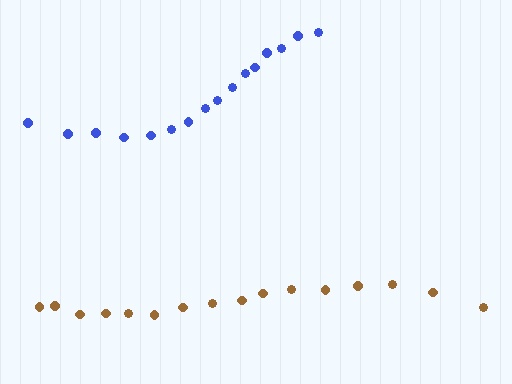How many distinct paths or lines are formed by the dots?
There are 2 distinct paths.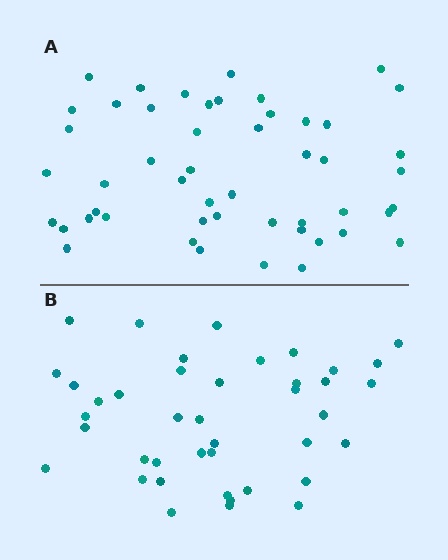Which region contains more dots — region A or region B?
Region A (the top region) has more dots.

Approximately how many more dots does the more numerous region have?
Region A has roughly 8 or so more dots than region B.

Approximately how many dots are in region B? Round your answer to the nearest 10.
About 40 dots. (The exact count is 41, which rounds to 40.)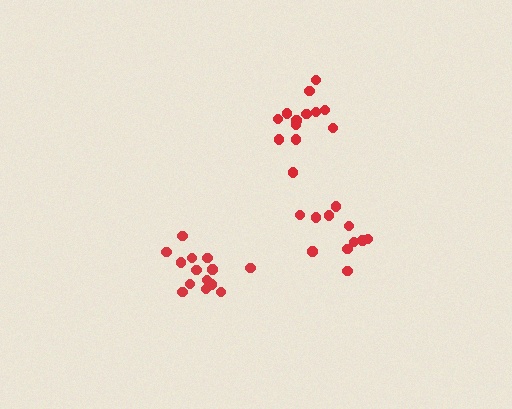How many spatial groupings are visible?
There are 3 spatial groupings.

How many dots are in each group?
Group 1: 13 dots, Group 2: 14 dots, Group 3: 11 dots (38 total).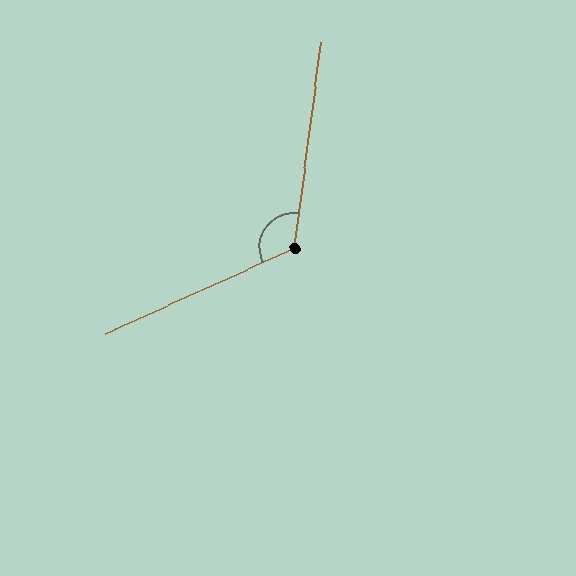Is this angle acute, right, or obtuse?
It is obtuse.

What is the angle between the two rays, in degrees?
Approximately 122 degrees.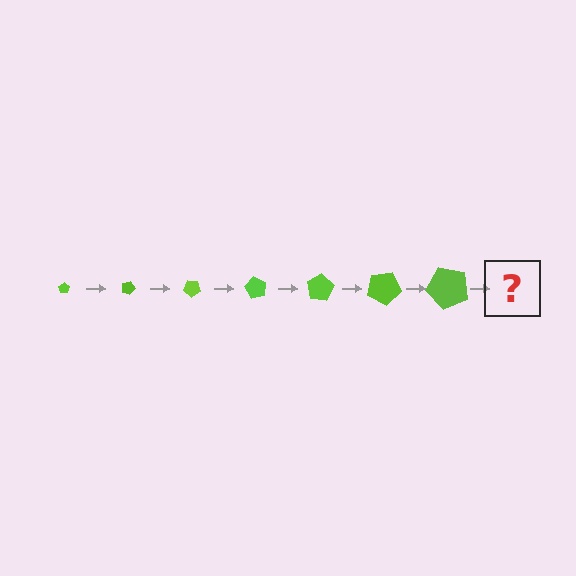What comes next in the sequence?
The next element should be a pentagon, larger than the previous one and rotated 140 degrees from the start.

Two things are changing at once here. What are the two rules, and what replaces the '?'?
The two rules are that the pentagon grows larger each step and it rotates 20 degrees each step. The '?' should be a pentagon, larger than the previous one and rotated 140 degrees from the start.